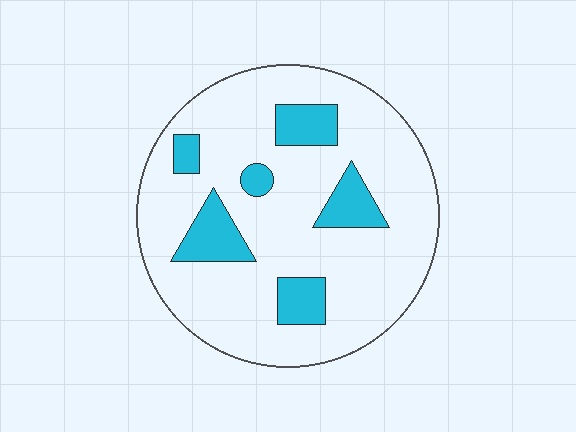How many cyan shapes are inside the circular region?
6.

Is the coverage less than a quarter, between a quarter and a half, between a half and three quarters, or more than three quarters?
Less than a quarter.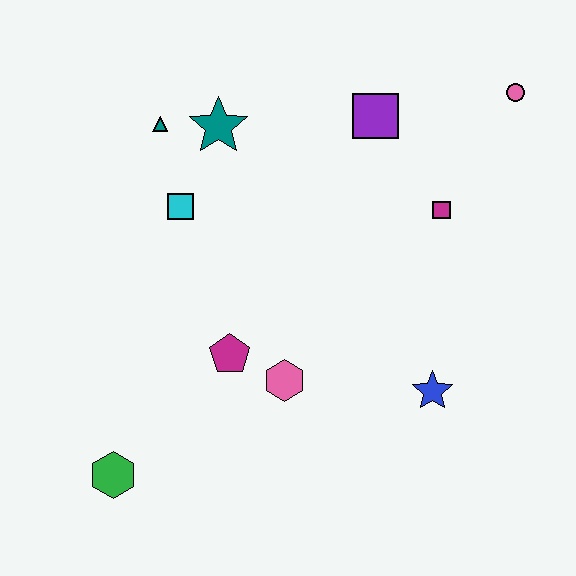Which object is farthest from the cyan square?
The pink circle is farthest from the cyan square.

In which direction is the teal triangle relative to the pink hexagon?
The teal triangle is above the pink hexagon.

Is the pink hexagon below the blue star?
No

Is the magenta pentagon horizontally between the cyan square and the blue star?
Yes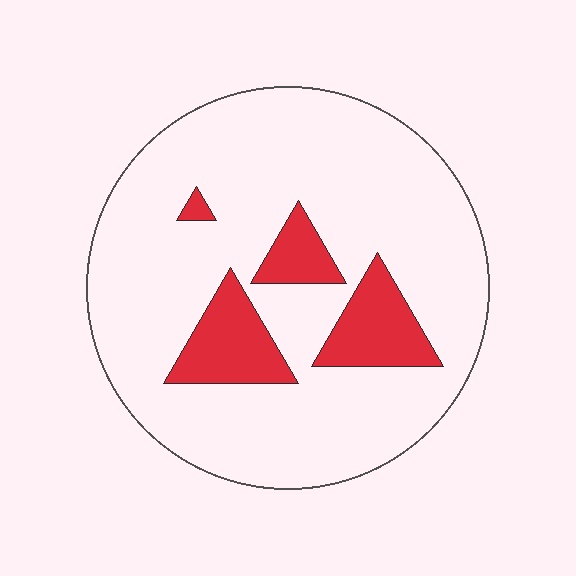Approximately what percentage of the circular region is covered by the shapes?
Approximately 15%.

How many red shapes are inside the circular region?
4.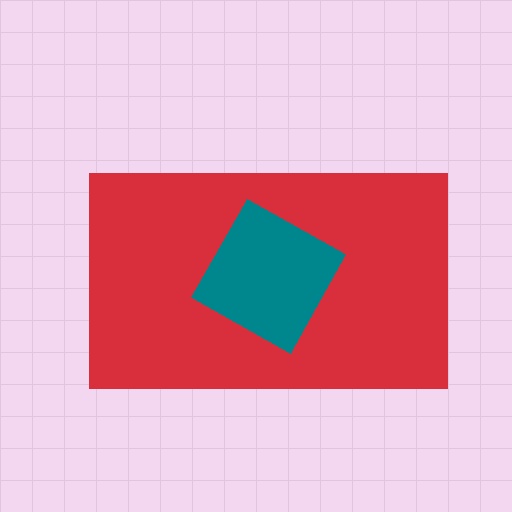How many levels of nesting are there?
2.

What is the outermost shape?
The red rectangle.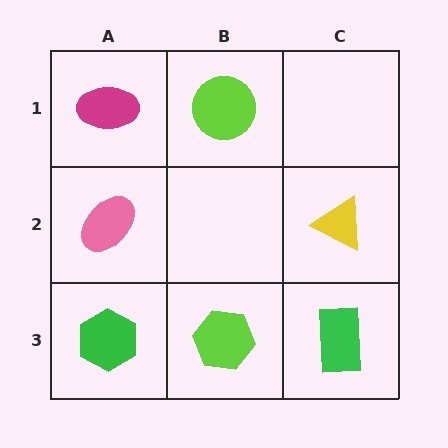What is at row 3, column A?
A green hexagon.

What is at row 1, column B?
A lime circle.